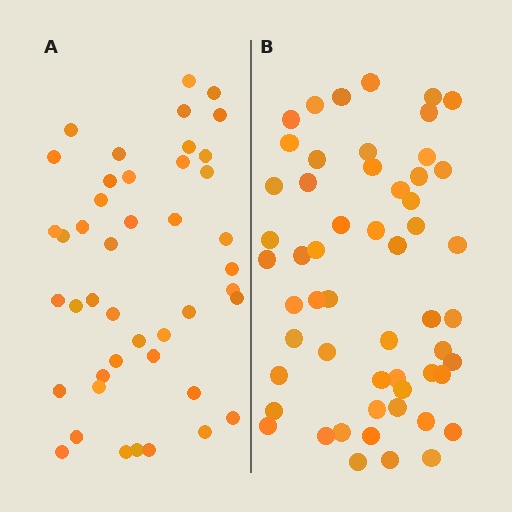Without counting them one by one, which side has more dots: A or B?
Region B (the right region) has more dots.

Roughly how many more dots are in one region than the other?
Region B has roughly 12 or so more dots than region A.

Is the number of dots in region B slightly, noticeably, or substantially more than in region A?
Region B has noticeably more, but not dramatically so. The ratio is roughly 1.2 to 1.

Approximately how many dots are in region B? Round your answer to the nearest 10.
About 60 dots. (The exact count is 55, which rounds to 60.)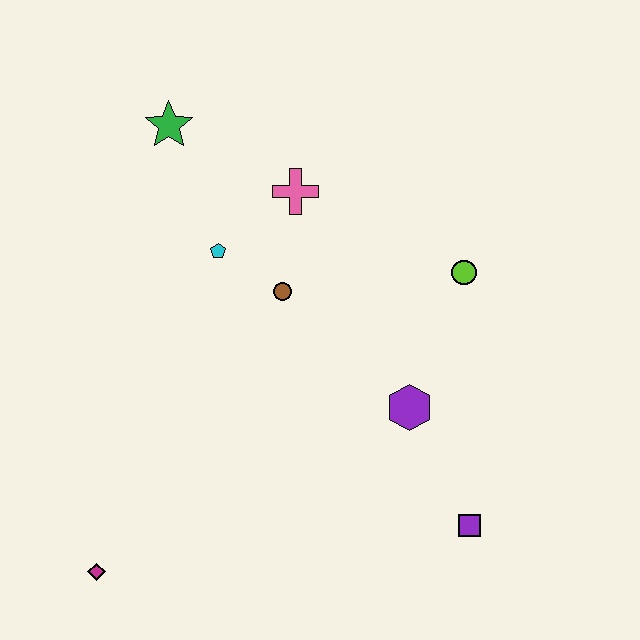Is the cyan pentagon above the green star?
No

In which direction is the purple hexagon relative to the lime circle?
The purple hexagon is below the lime circle.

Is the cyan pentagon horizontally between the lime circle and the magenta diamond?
Yes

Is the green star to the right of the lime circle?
No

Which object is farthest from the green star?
The purple square is farthest from the green star.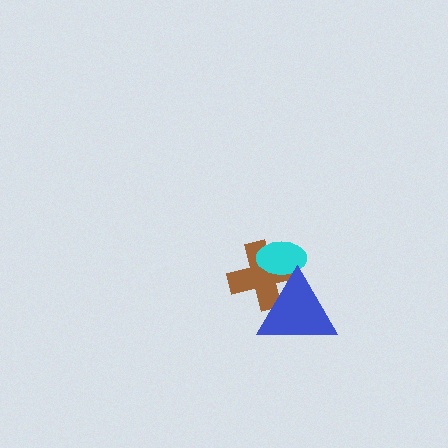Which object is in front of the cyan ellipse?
The blue triangle is in front of the cyan ellipse.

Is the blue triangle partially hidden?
No, no other shape covers it.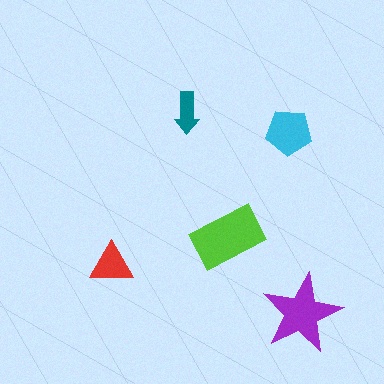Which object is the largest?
The lime rectangle.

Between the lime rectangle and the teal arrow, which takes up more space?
The lime rectangle.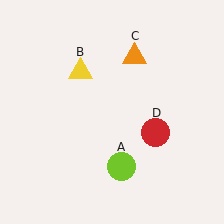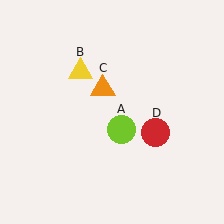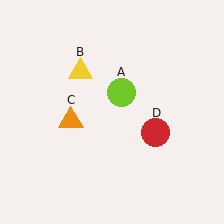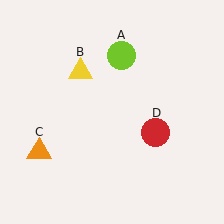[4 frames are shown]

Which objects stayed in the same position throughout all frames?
Yellow triangle (object B) and red circle (object D) remained stationary.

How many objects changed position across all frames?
2 objects changed position: lime circle (object A), orange triangle (object C).